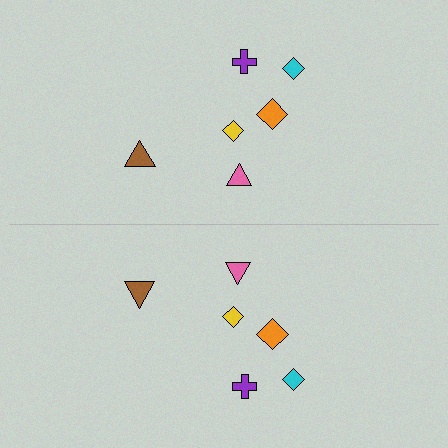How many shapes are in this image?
There are 12 shapes in this image.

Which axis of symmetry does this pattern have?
The pattern has a horizontal axis of symmetry running through the center of the image.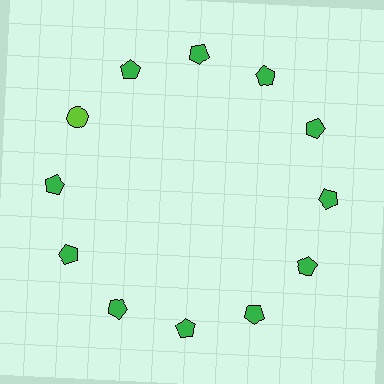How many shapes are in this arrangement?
There are 12 shapes arranged in a ring pattern.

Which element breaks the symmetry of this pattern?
The lime circle at roughly the 10 o'clock position breaks the symmetry. All other shapes are green pentagons.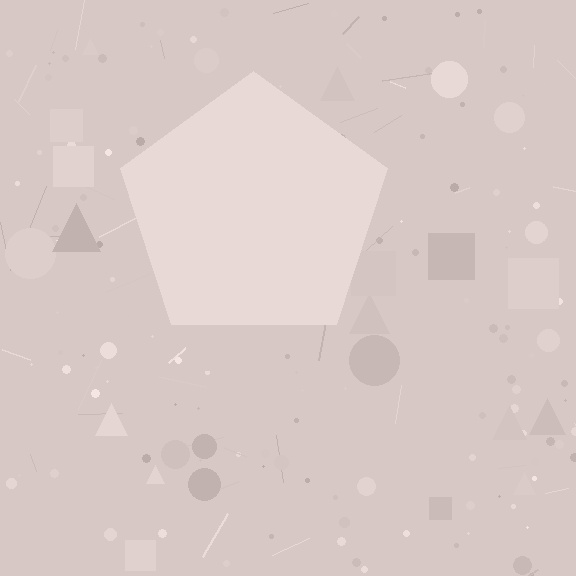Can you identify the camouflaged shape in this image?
The camouflaged shape is a pentagon.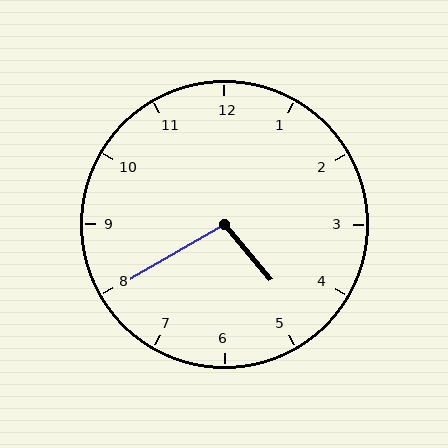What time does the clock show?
4:40.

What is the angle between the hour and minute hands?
Approximately 100 degrees.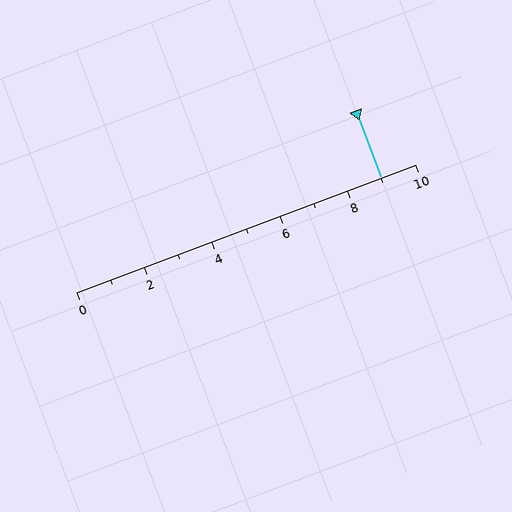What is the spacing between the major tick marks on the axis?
The major ticks are spaced 2 apart.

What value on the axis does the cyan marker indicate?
The marker indicates approximately 9.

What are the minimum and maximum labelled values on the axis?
The axis runs from 0 to 10.